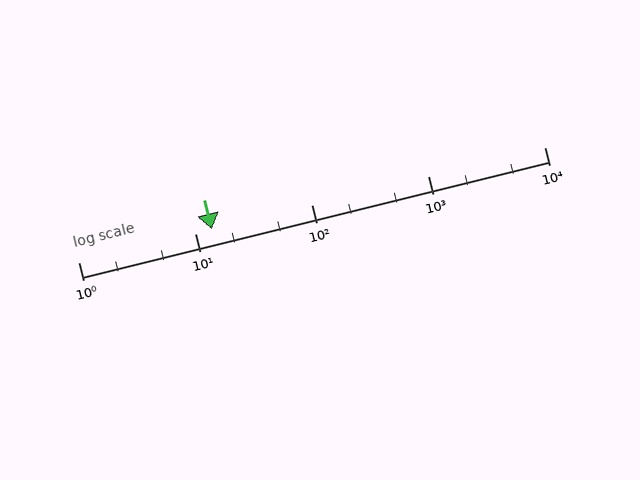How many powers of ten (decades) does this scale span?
The scale spans 4 decades, from 1 to 10000.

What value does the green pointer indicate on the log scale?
The pointer indicates approximately 14.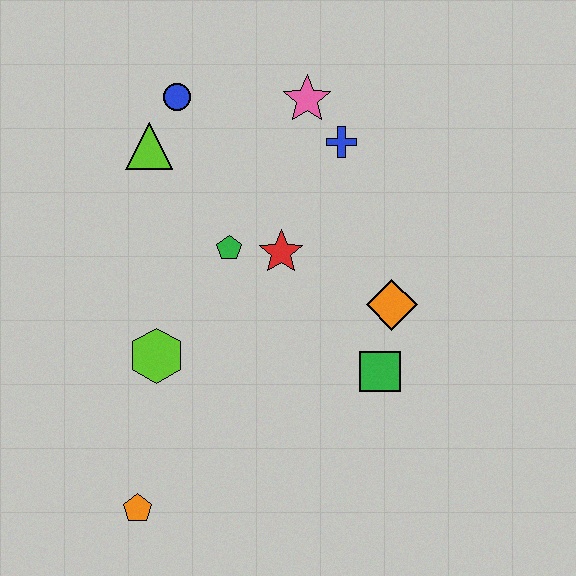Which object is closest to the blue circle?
The lime triangle is closest to the blue circle.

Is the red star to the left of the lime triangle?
No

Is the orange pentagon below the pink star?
Yes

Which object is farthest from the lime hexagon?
The pink star is farthest from the lime hexagon.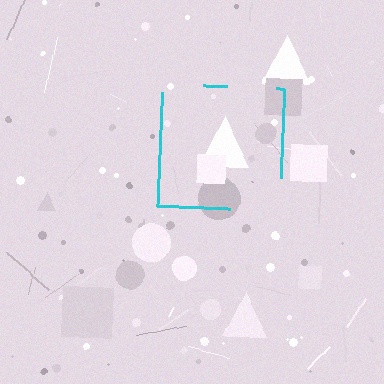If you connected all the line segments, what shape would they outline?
They would outline a square.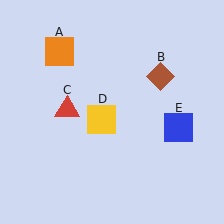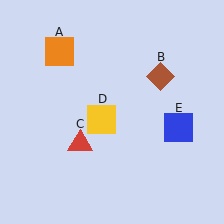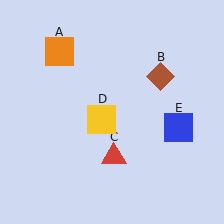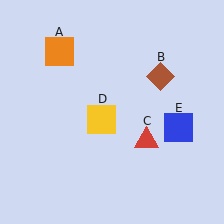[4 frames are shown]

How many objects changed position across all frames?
1 object changed position: red triangle (object C).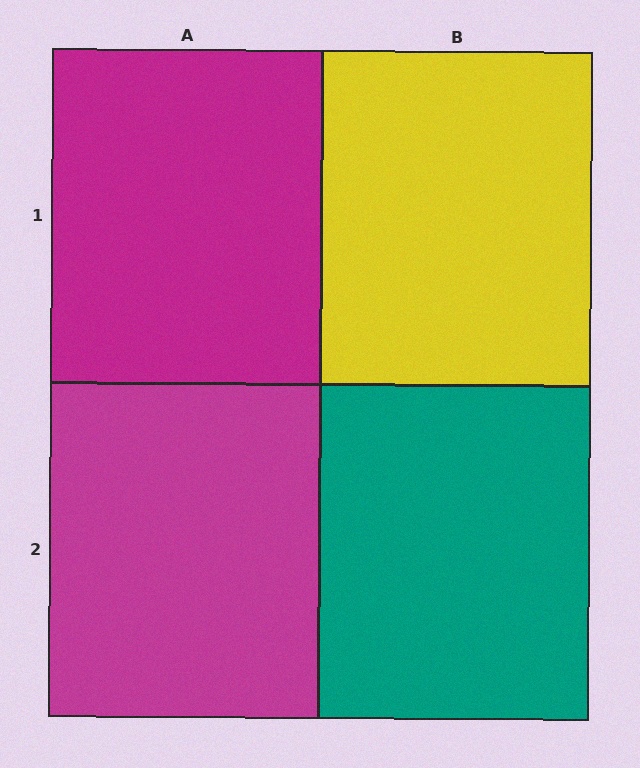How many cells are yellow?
1 cell is yellow.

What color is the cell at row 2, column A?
Magenta.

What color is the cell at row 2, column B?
Teal.